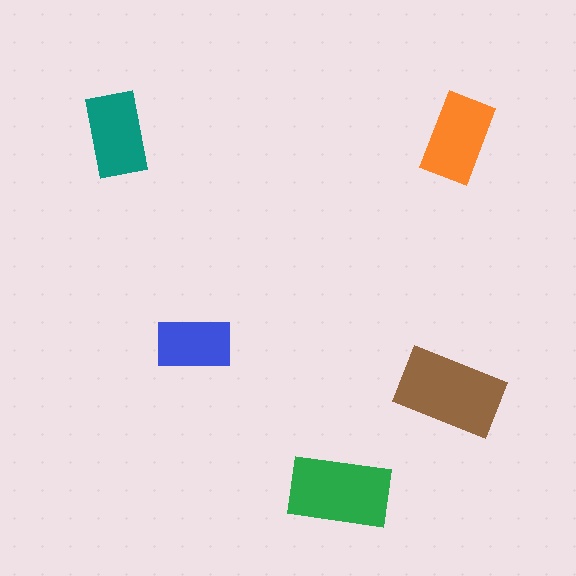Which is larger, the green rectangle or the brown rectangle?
The brown one.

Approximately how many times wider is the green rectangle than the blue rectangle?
About 1.5 times wider.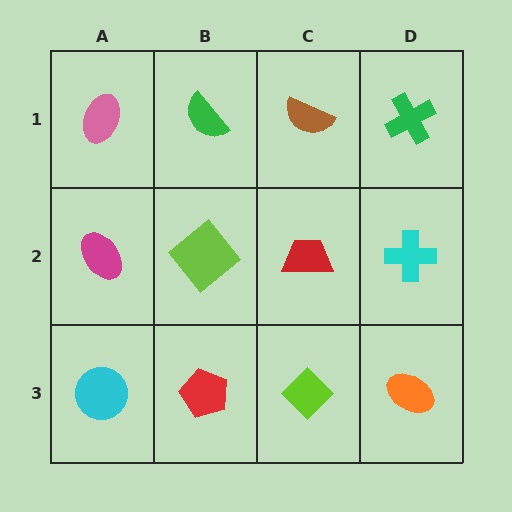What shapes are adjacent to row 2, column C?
A brown semicircle (row 1, column C), a lime diamond (row 3, column C), a lime diamond (row 2, column B), a cyan cross (row 2, column D).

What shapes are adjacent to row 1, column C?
A red trapezoid (row 2, column C), a green semicircle (row 1, column B), a green cross (row 1, column D).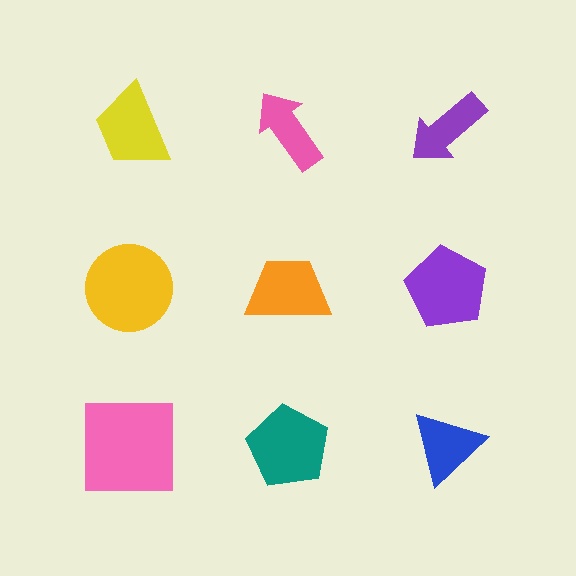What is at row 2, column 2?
An orange trapezoid.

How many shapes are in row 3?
3 shapes.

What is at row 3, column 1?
A pink square.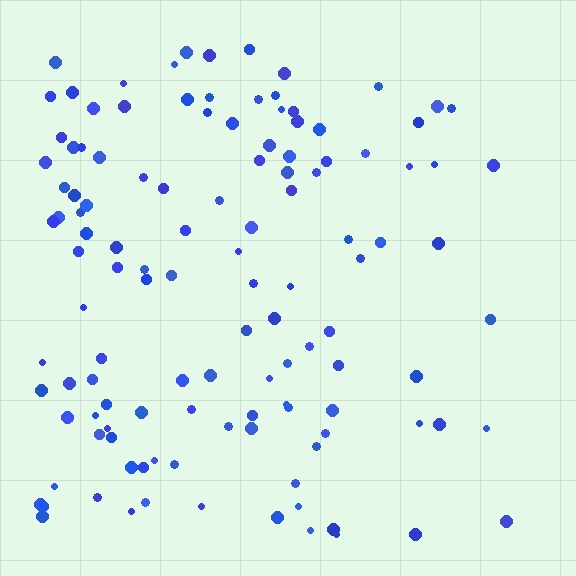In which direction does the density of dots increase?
From right to left, with the left side densest.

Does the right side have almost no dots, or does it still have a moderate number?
Still a moderate number, just noticeably fewer than the left.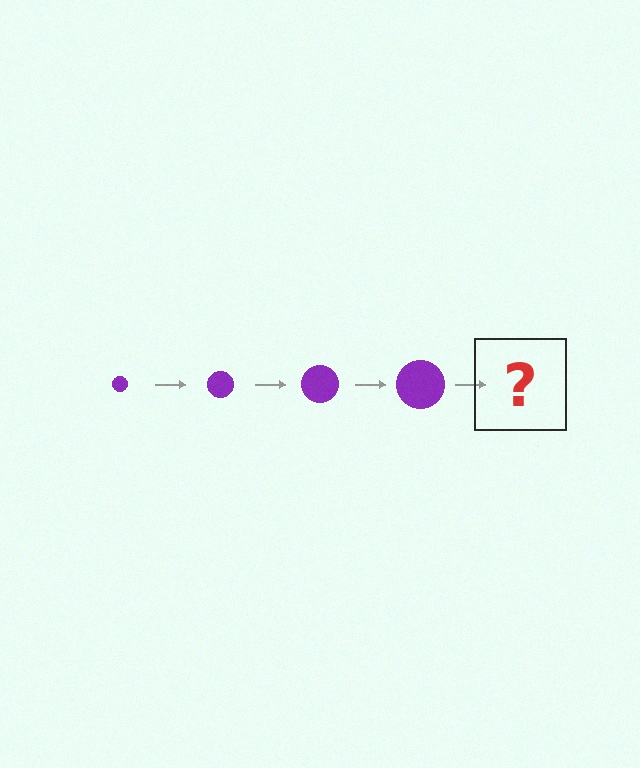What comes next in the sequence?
The next element should be a purple circle, larger than the previous one.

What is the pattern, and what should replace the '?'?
The pattern is that the circle gets progressively larger each step. The '?' should be a purple circle, larger than the previous one.